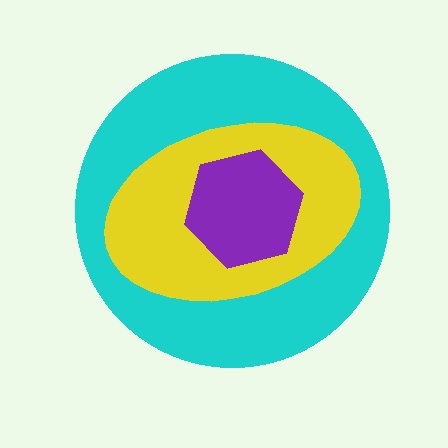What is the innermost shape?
The purple hexagon.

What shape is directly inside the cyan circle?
The yellow ellipse.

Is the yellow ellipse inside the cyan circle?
Yes.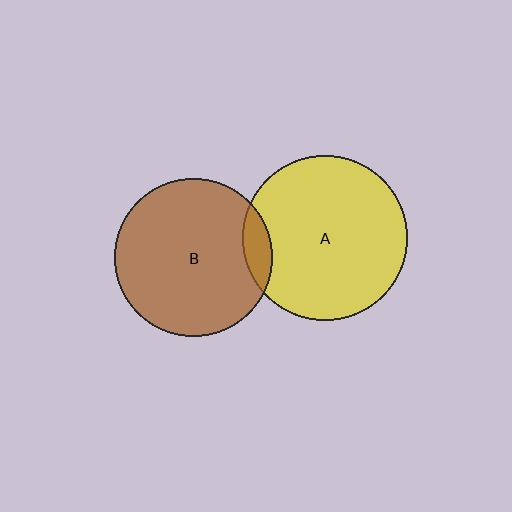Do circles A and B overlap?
Yes.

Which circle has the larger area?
Circle A (yellow).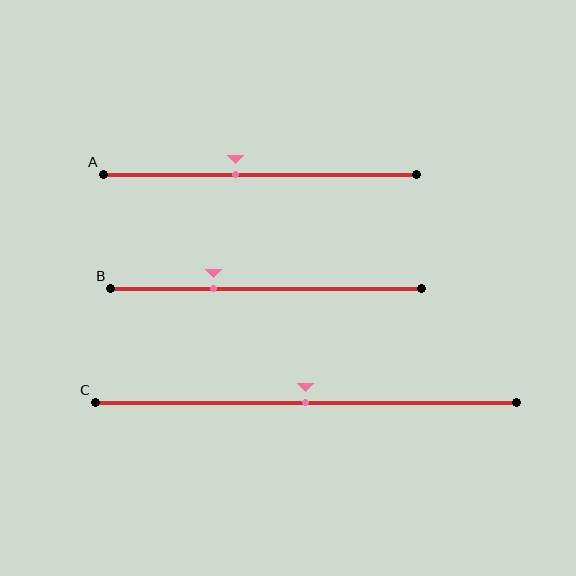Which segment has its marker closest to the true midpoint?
Segment C has its marker closest to the true midpoint.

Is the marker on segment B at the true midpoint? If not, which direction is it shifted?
No, the marker on segment B is shifted to the left by about 17% of the segment length.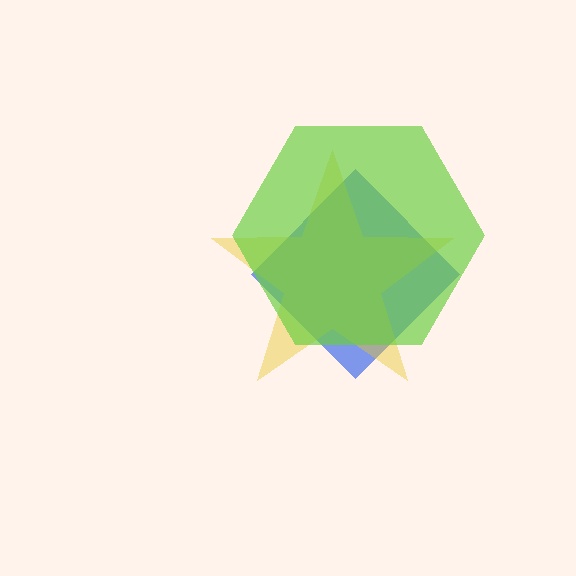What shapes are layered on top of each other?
The layered shapes are: a blue diamond, a yellow star, a lime hexagon.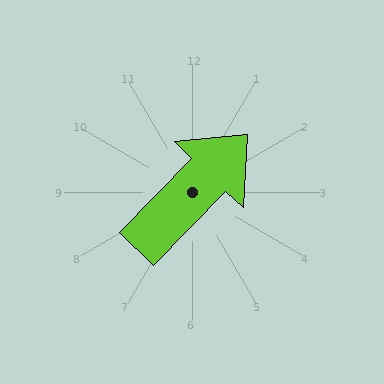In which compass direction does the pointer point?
Northeast.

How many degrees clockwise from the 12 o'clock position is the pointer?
Approximately 44 degrees.